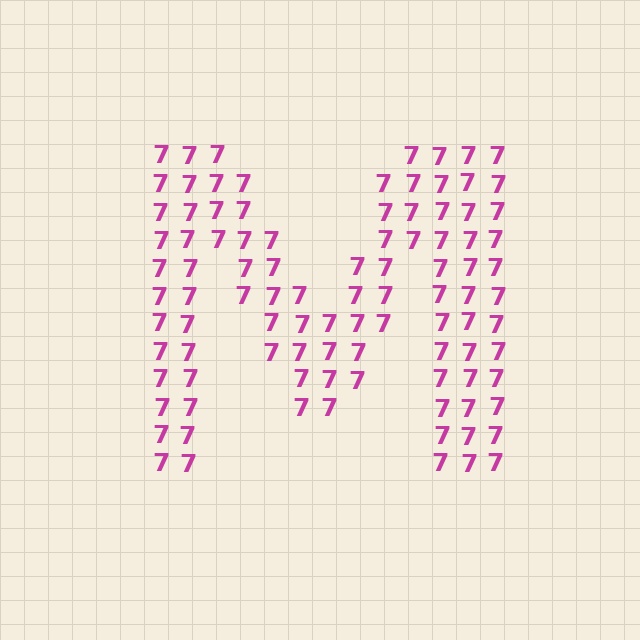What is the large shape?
The large shape is the letter M.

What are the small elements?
The small elements are digit 7's.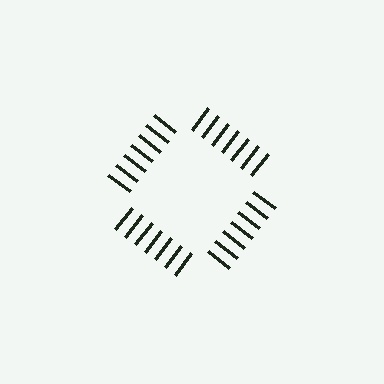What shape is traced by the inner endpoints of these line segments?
An illusory square — the line segments terminate on its edges but no continuous stroke is drawn.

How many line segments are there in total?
28 — 7 along each of the 4 edges.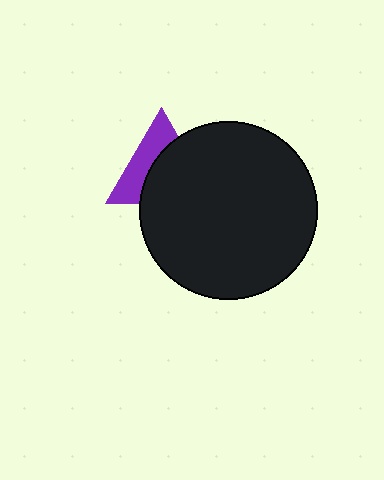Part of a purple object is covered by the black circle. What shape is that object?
It is a triangle.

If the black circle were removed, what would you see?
You would see the complete purple triangle.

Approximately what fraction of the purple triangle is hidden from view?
Roughly 57% of the purple triangle is hidden behind the black circle.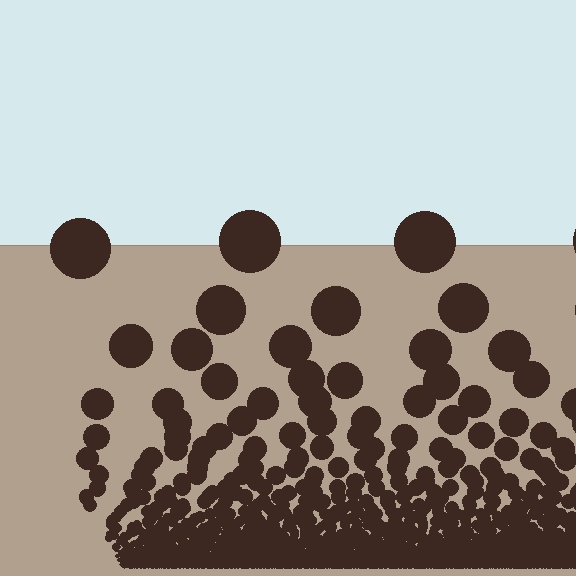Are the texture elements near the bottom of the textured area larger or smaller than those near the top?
Smaller. The gradient is inverted — elements near the bottom are smaller and denser.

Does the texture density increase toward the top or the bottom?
Density increases toward the bottom.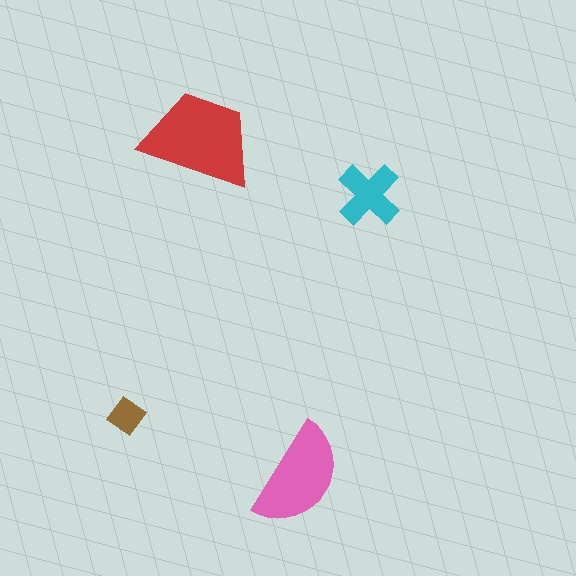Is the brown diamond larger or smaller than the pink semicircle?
Smaller.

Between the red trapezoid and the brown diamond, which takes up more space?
The red trapezoid.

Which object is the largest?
The red trapezoid.